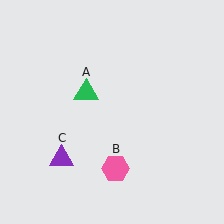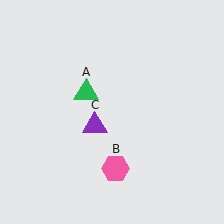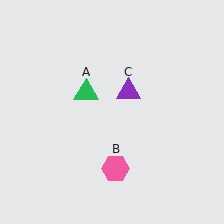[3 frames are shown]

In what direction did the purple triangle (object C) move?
The purple triangle (object C) moved up and to the right.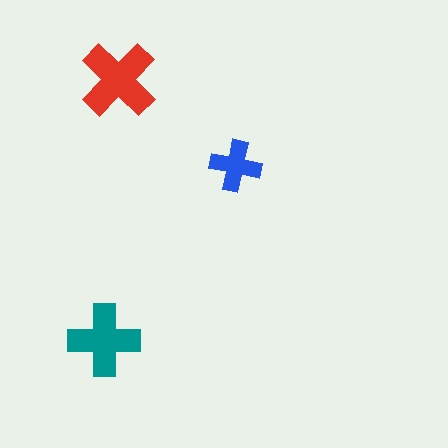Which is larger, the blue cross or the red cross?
The red one.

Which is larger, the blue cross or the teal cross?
The teal one.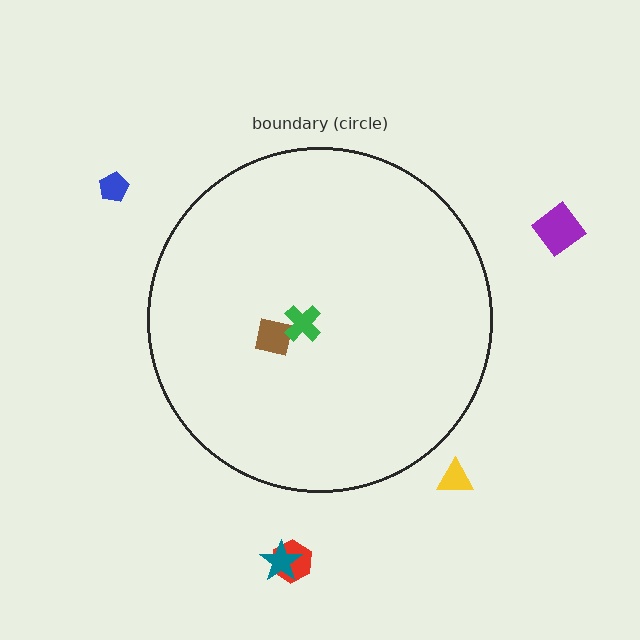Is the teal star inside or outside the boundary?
Outside.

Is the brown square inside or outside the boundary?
Inside.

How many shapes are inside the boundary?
2 inside, 5 outside.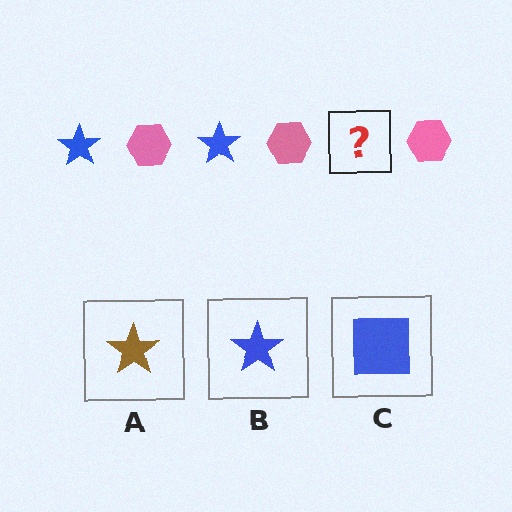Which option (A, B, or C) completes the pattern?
B.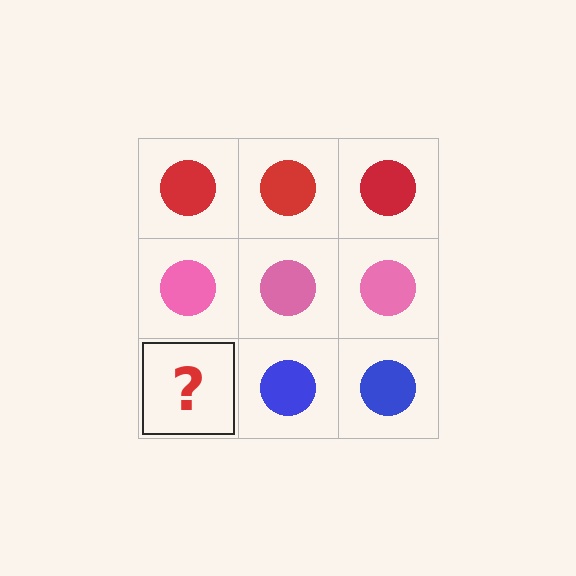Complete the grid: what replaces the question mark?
The question mark should be replaced with a blue circle.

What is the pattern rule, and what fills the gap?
The rule is that each row has a consistent color. The gap should be filled with a blue circle.